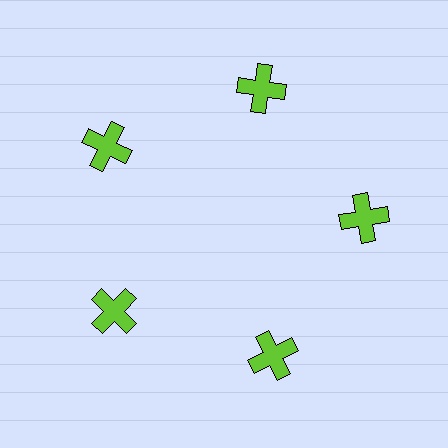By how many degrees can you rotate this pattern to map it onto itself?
The pattern maps onto itself every 72 degrees of rotation.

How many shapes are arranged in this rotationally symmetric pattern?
There are 5 shapes, arranged in 5 groups of 1.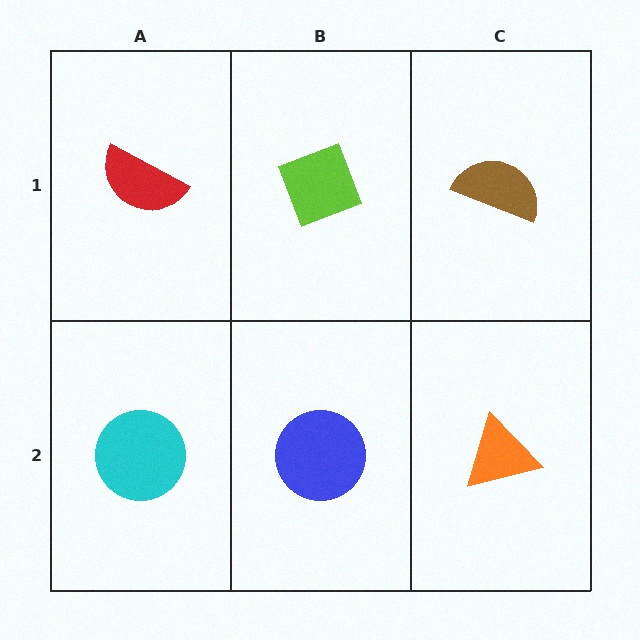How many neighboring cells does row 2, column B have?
3.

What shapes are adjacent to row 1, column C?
An orange triangle (row 2, column C), a lime diamond (row 1, column B).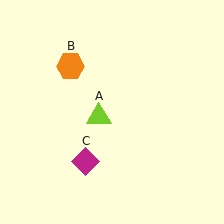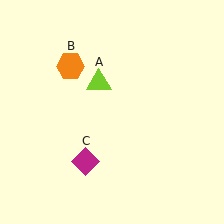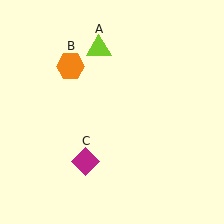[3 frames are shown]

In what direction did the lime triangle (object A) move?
The lime triangle (object A) moved up.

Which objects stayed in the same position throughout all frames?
Orange hexagon (object B) and magenta diamond (object C) remained stationary.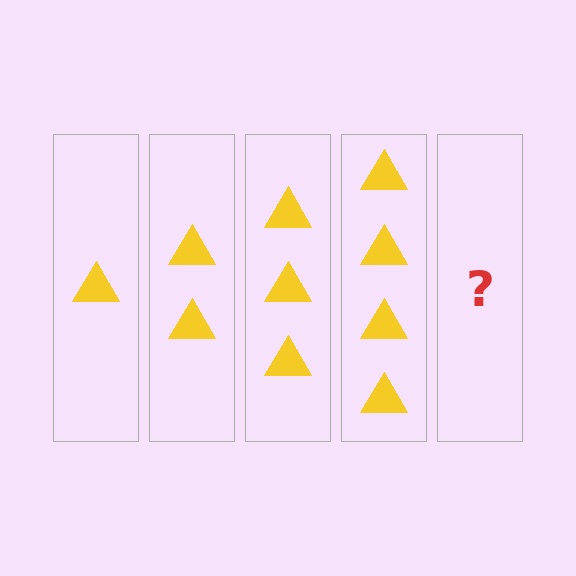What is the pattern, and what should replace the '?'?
The pattern is that each step adds one more triangle. The '?' should be 5 triangles.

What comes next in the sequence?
The next element should be 5 triangles.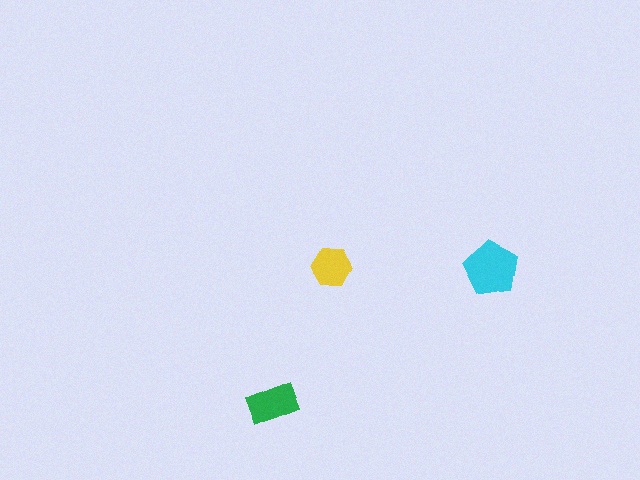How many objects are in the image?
There are 3 objects in the image.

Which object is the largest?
The cyan pentagon.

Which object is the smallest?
The yellow hexagon.